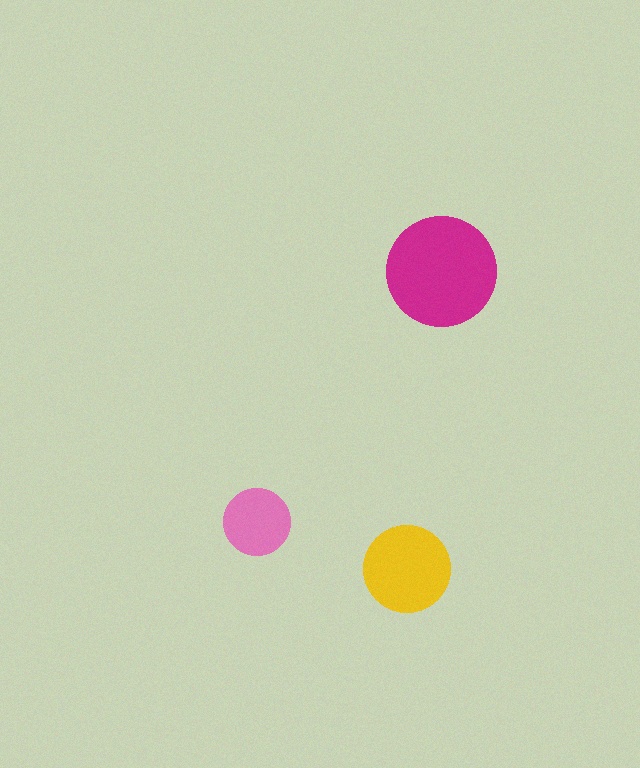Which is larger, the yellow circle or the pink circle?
The yellow one.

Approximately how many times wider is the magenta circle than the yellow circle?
About 1.5 times wider.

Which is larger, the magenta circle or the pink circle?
The magenta one.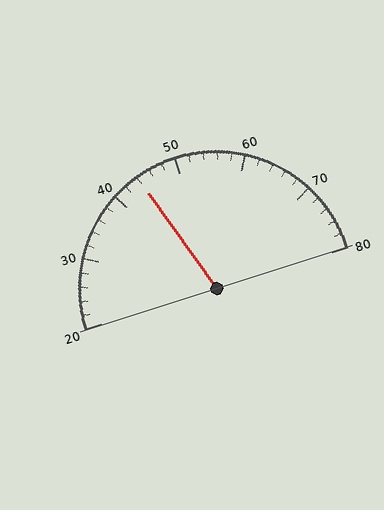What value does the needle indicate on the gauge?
The needle indicates approximately 44.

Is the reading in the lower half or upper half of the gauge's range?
The reading is in the lower half of the range (20 to 80).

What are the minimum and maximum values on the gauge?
The gauge ranges from 20 to 80.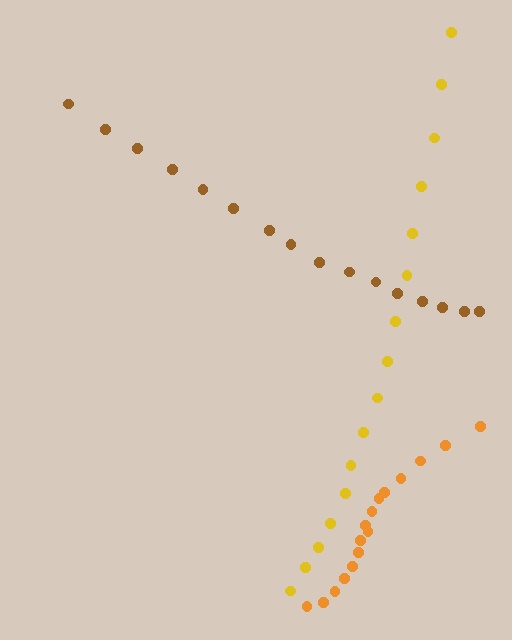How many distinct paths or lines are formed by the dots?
There are 3 distinct paths.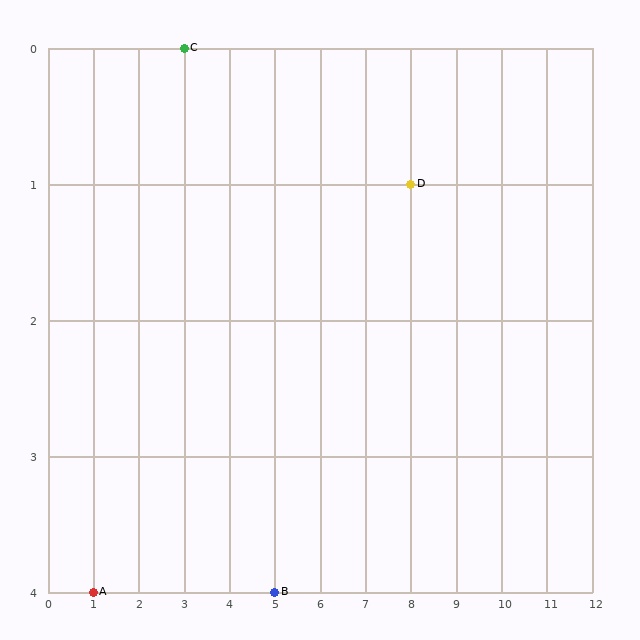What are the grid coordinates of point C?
Point C is at grid coordinates (3, 0).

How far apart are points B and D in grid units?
Points B and D are 3 columns and 3 rows apart (about 4.2 grid units diagonally).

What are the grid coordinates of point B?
Point B is at grid coordinates (5, 4).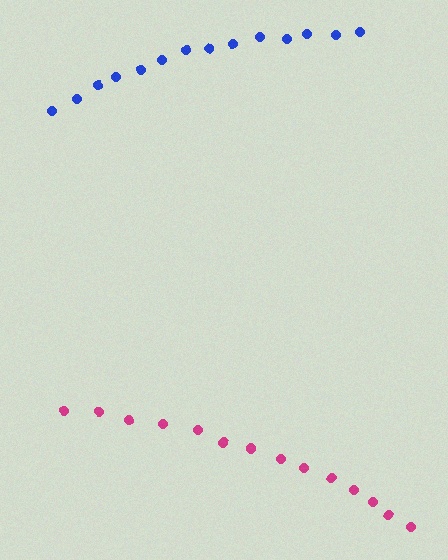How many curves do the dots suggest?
There are 2 distinct paths.